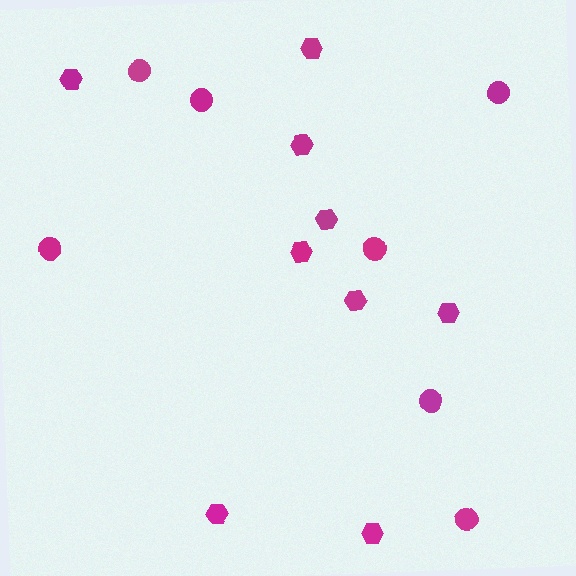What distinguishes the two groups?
There are 2 groups: one group of hexagons (9) and one group of circles (7).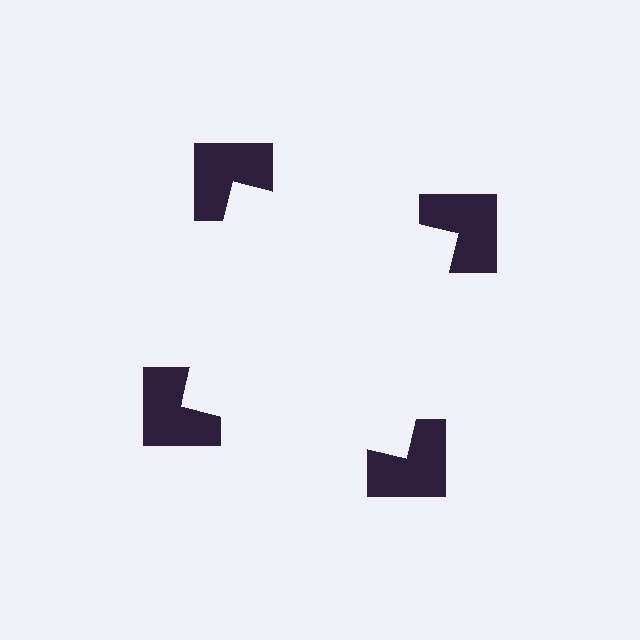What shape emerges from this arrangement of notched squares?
An illusory square — its edges are inferred from the aligned wedge cuts in the notched squares, not physically drawn.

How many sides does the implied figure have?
4 sides.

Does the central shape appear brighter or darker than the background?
It typically appears slightly brighter than the background, even though no actual brightness change is drawn.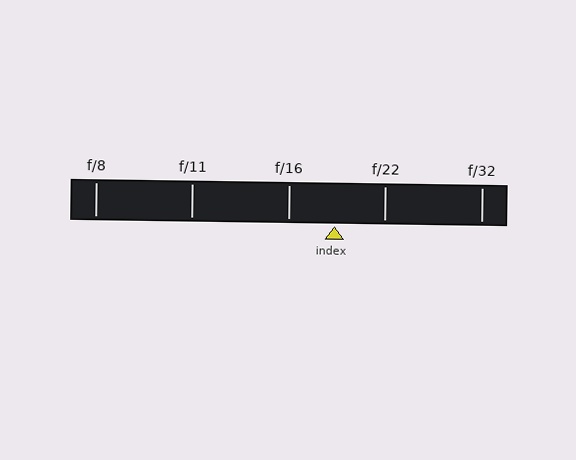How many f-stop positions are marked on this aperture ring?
There are 5 f-stop positions marked.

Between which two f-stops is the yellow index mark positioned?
The index mark is between f/16 and f/22.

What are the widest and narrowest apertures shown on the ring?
The widest aperture shown is f/8 and the narrowest is f/32.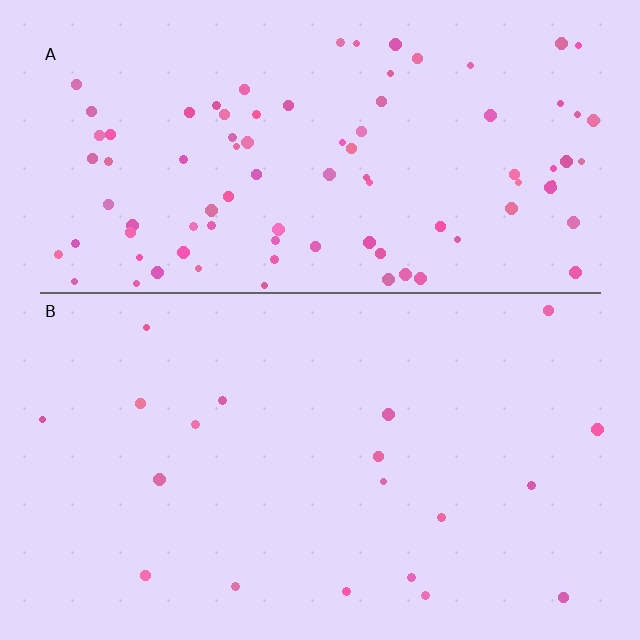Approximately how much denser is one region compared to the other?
Approximately 4.7× — region A over region B.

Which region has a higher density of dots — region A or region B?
A (the top).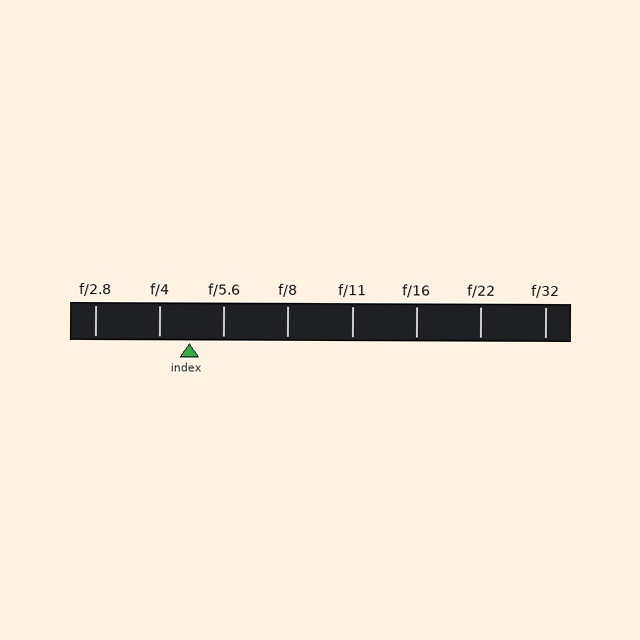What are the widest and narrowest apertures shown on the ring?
The widest aperture shown is f/2.8 and the narrowest is f/32.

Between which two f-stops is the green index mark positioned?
The index mark is between f/4 and f/5.6.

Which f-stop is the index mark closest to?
The index mark is closest to f/4.